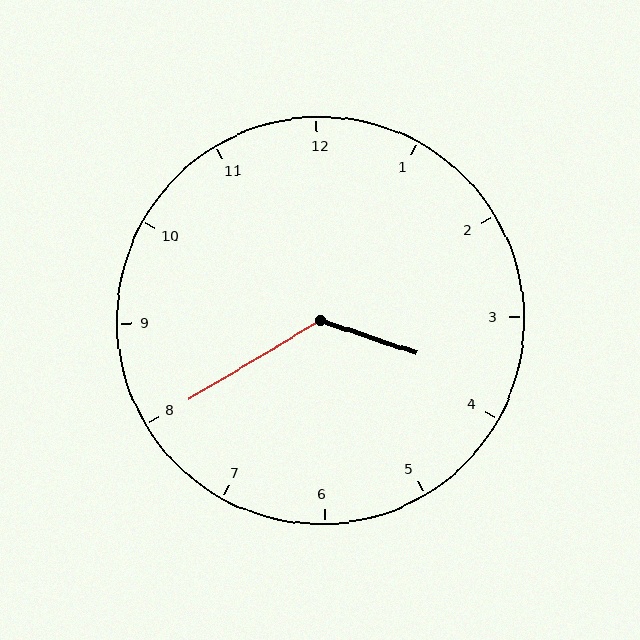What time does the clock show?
3:40.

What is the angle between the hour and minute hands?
Approximately 130 degrees.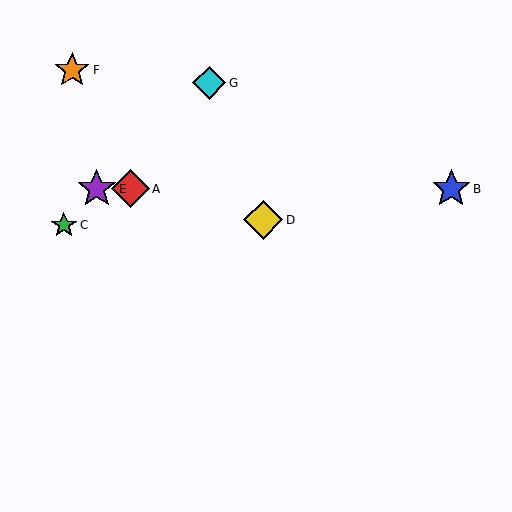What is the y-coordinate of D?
Object D is at y≈220.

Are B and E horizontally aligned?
Yes, both are at y≈189.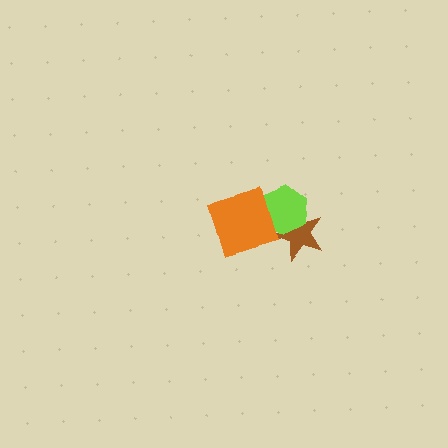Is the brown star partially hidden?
Yes, it is partially covered by another shape.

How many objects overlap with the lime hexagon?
2 objects overlap with the lime hexagon.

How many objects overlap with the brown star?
2 objects overlap with the brown star.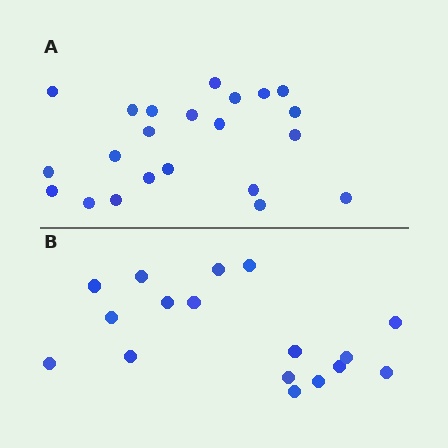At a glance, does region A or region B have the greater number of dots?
Region A (the top region) has more dots.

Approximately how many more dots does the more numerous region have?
Region A has about 5 more dots than region B.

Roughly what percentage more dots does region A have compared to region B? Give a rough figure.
About 30% more.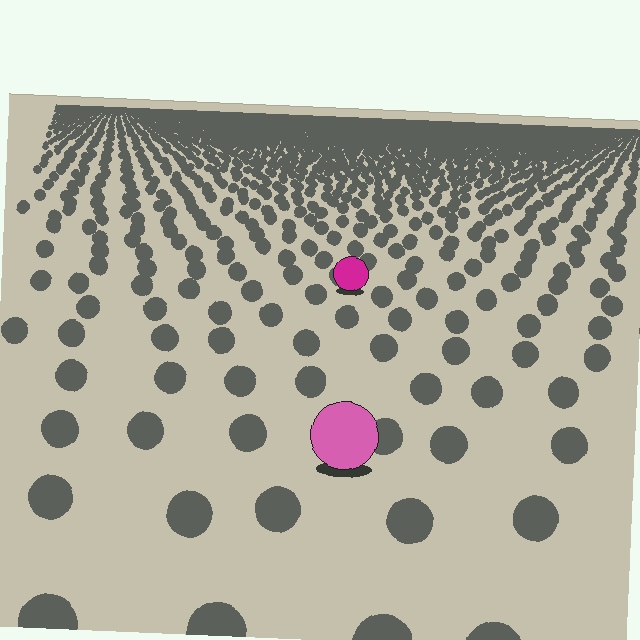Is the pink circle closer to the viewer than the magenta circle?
Yes. The pink circle is closer — you can tell from the texture gradient: the ground texture is coarser near it.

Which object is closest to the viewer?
The pink circle is closest. The texture marks near it are larger and more spread out.